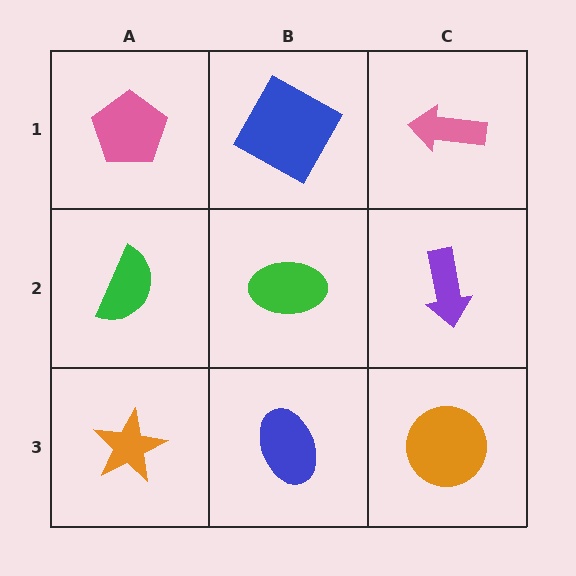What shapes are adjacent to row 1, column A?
A green semicircle (row 2, column A), a blue square (row 1, column B).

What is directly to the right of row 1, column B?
A pink arrow.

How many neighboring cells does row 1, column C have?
2.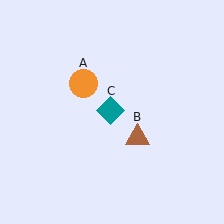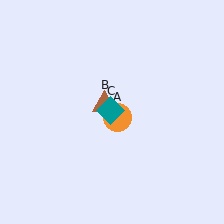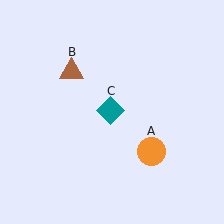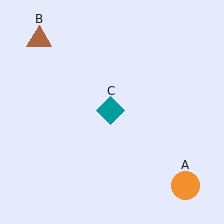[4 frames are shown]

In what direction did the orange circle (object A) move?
The orange circle (object A) moved down and to the right.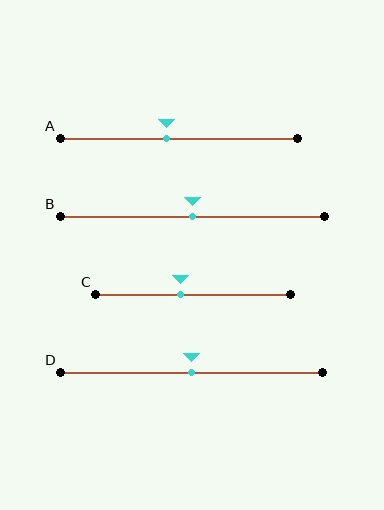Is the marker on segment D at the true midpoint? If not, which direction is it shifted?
Yes, the marker on segment D is at the true midpoint.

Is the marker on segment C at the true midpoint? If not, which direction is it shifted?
No, the marker on segment C is shifted to the left by about 6% of the segment length.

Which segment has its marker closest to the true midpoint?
Segment B has its marker closest to the true midpoint.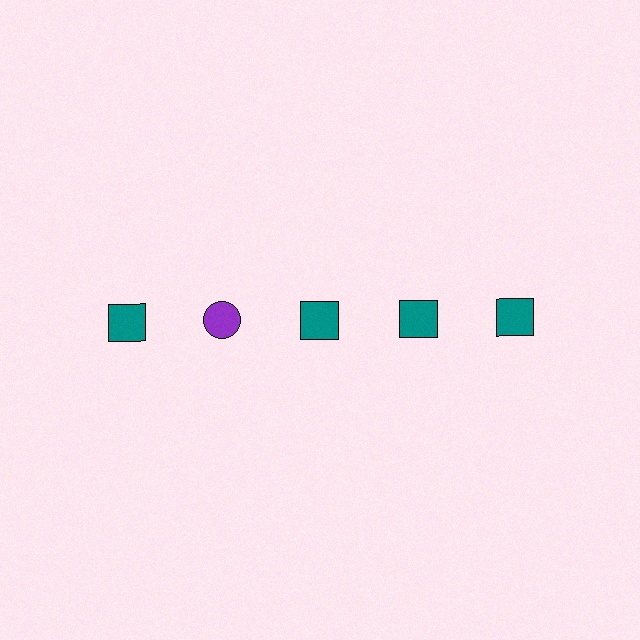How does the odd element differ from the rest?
It differs in both color (purple instead of teal) and shape (circle instead of square).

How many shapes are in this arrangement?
There are 5 shapes arranged in a grid pattern.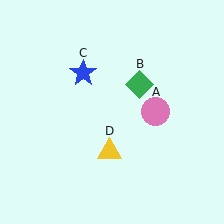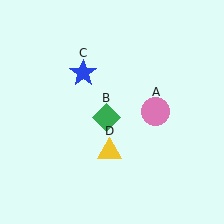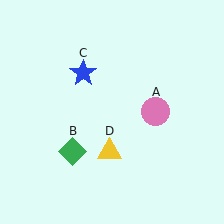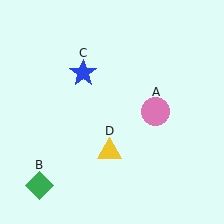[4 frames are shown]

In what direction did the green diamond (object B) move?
The green diamond (object B) moved down and to the left.